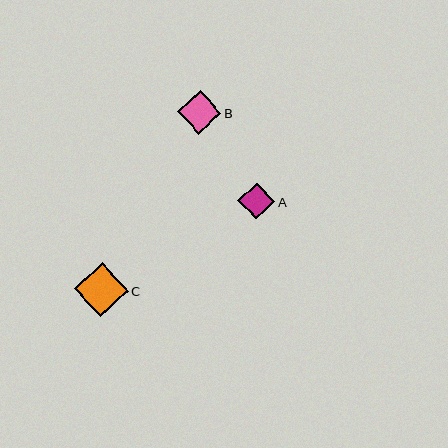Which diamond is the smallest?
Diamond A is the smallest with a size of approximately 37 pixels.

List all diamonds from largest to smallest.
From largest to smallest: C, B, A.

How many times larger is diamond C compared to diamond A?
Diamond C is approximately 1.5 times the size of diamond A.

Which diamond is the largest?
Diamond C is the largest with a size of approximately 54 pixels.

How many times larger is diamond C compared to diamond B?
Diamond C is approximately 1.2 times the size of diamond B.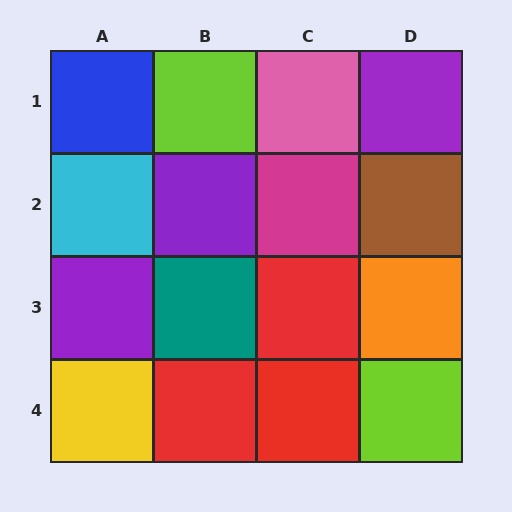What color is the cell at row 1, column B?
Lime.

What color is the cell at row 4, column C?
Red.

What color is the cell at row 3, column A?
Purple.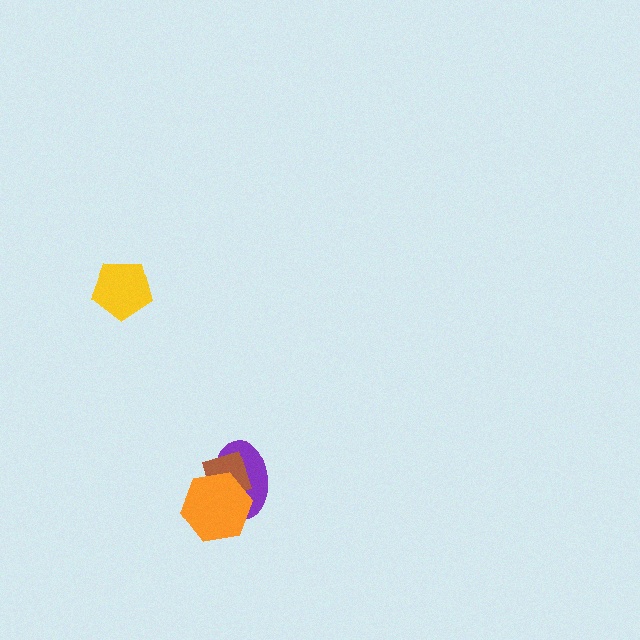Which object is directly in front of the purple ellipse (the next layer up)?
The brown diamond is directly in front of the purple ellipse.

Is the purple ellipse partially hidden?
Yes, it is partially covered by another shape.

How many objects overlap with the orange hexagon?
2 objects overlap with the orange hexagon.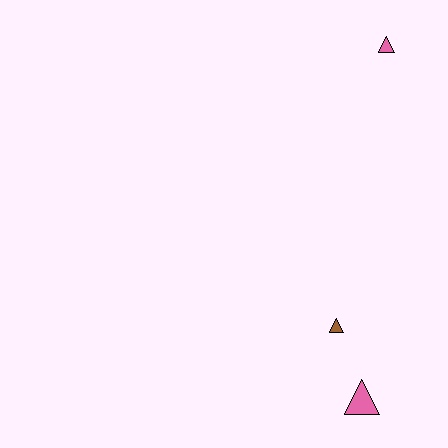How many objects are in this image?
There are 3 objects.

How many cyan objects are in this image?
There are no cyan objects.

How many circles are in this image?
There are no circles.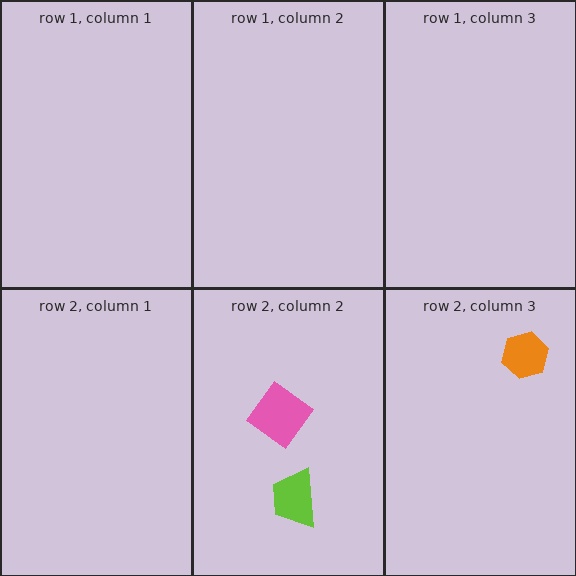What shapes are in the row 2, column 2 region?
The pink diamond, the lime trapezoid.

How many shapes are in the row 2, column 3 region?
1.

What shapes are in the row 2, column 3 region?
The orange hexagon.